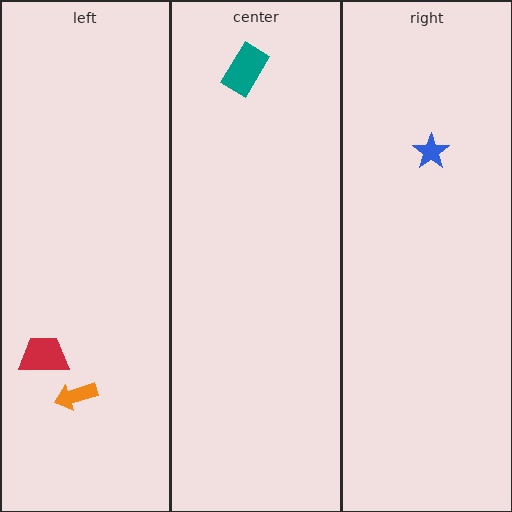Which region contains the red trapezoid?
The left region.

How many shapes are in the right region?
1.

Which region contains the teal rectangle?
The center region.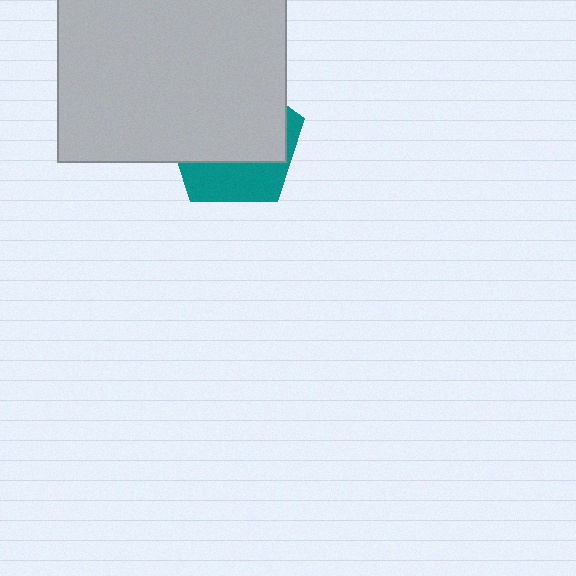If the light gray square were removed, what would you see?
You would see the complete teal pentagon.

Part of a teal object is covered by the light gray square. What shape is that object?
It is a pentagon.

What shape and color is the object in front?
The object in front is a light gray square.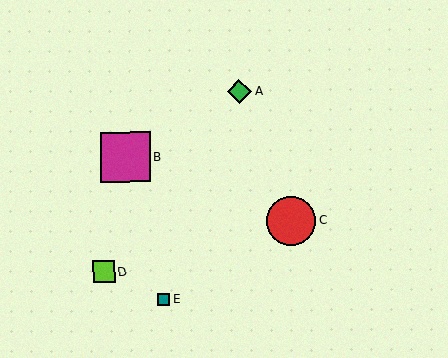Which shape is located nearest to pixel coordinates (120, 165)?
The magenta square (labeled B) at (125, 157) is nearest to that location.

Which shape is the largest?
The magenta square (labeled B) is the largest.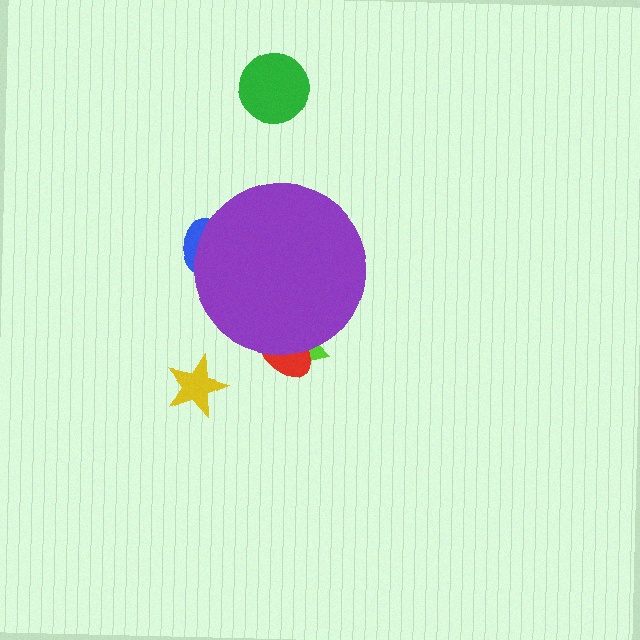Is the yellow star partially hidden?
No, the yellow star is fully visible.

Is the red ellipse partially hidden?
Yes, the red ellipse is partially hidden behind the purple circle.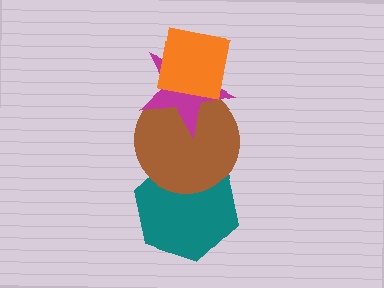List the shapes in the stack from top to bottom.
From top to bottom: the orange square, the magenta star, the brown circle, the teal hexagon.